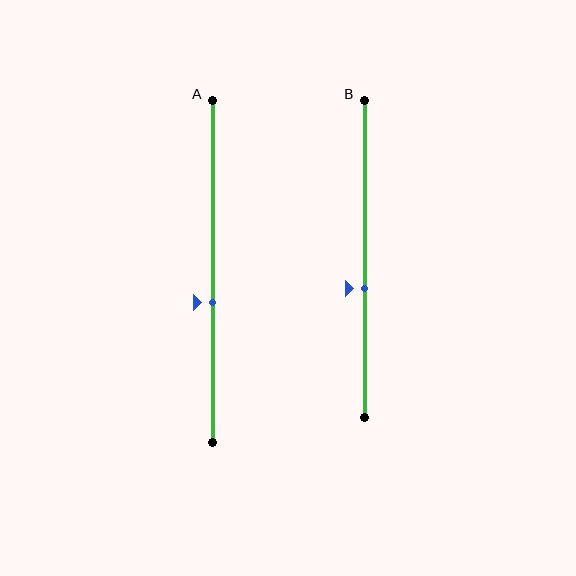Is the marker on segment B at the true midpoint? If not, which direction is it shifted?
No, the marker on segment B is shifted downward by about 9% of the segment length.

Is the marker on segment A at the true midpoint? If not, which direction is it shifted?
No, the marker on segment A is shifted downward by about 9% of the segment length.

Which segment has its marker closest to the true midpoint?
Segment A has its marker closest to the true midpoint.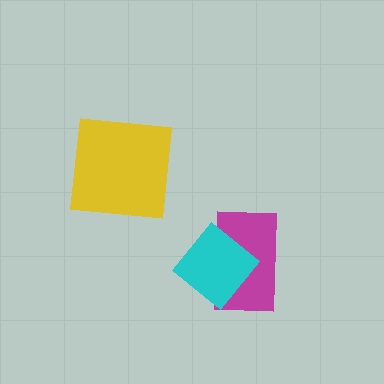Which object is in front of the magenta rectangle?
The cyan diamond is in front of the magenta rectangle.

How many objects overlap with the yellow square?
0 objects overlap with the yellow square.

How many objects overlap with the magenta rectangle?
1 object overlaps with the magenta rectangle.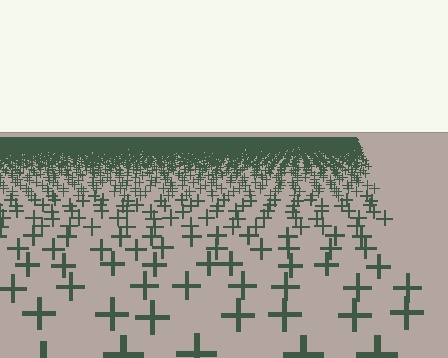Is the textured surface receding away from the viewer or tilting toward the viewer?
The surface is receding away from the viewer. Texture elements get smaller and denser toward the top.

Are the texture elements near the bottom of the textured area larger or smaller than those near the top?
Larger. Near the bottom, elements are closer to the viewer and appear at a bigger on-screen size.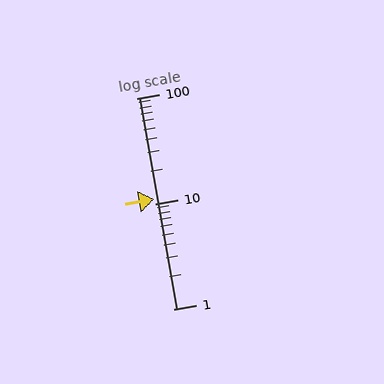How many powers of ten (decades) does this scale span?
The scale spans 2 decades, from 1 to 100.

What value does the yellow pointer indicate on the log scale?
The pointer indicates approximately 11.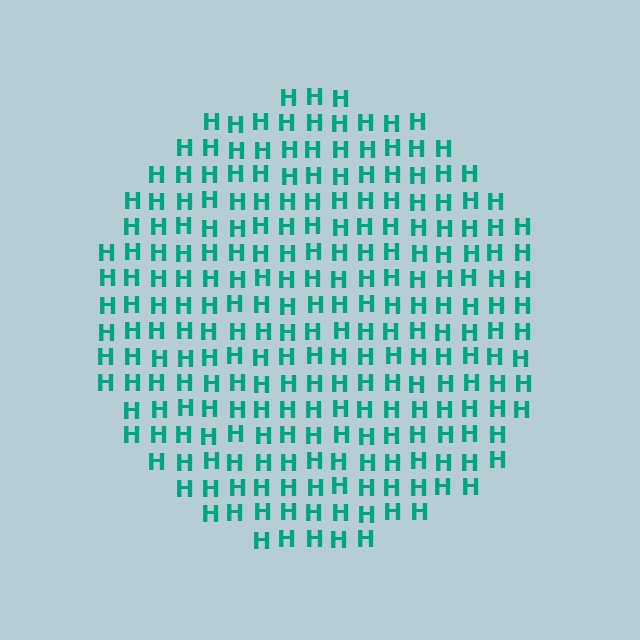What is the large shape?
The large shape is a circle.